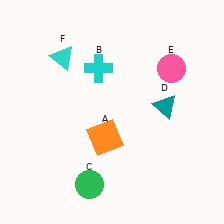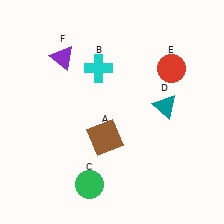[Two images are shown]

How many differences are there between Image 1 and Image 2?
There are 3 differences between the two images.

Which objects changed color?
A changed from orange to brown. E changed from pink to red. F changed from cyan to purple.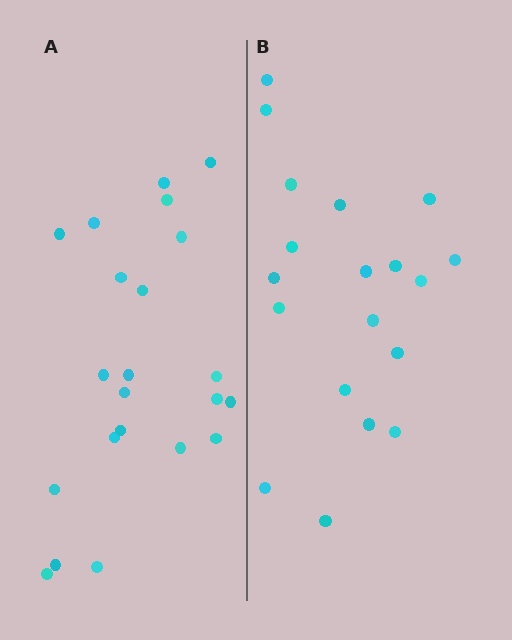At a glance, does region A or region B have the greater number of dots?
Region A (the left region) has more dots.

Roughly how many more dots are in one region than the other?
Region A has just a few more — roughly 2 or 3 more dots than region B.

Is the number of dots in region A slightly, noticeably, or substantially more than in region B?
Region A has only slightly more — the two regions are fairly close. The ratio is roughly 1.2 to 1.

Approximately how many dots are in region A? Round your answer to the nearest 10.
About 20 dots. (The exact count is 22, which rounds to 20.)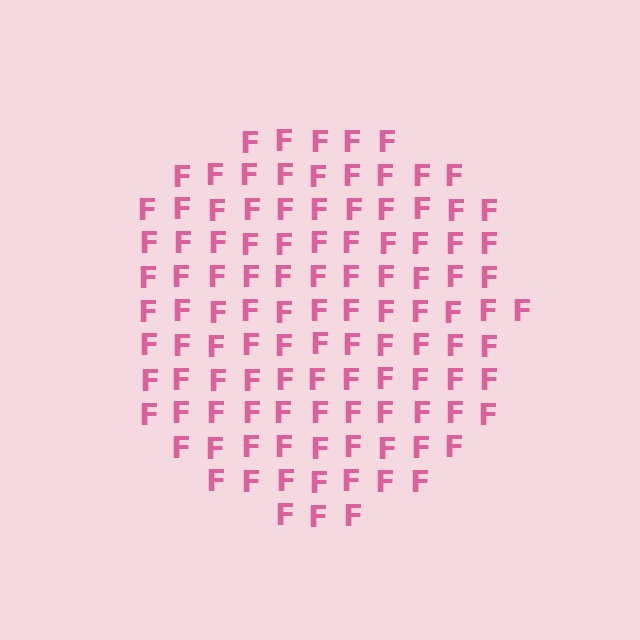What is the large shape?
The large shape is a circle.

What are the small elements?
The small elements are letter F's.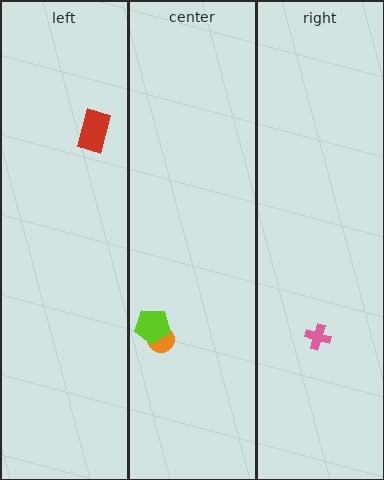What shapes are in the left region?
The red rectangle.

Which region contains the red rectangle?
The left region.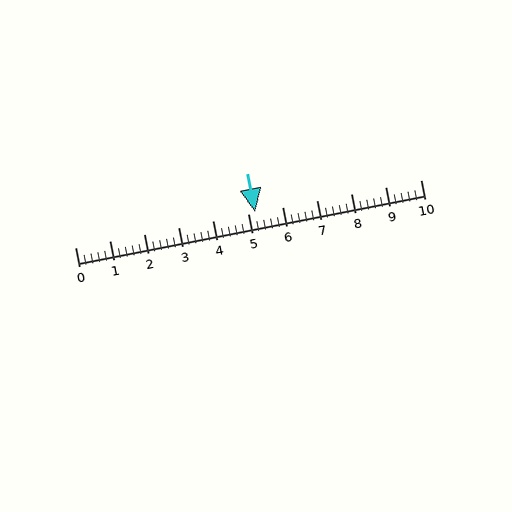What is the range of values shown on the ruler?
The ruler shows values from 0 to 10.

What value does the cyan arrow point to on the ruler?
The cyan arrow points to approximately 5.2.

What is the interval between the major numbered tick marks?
The major tick marks are spaced 1 units apart.